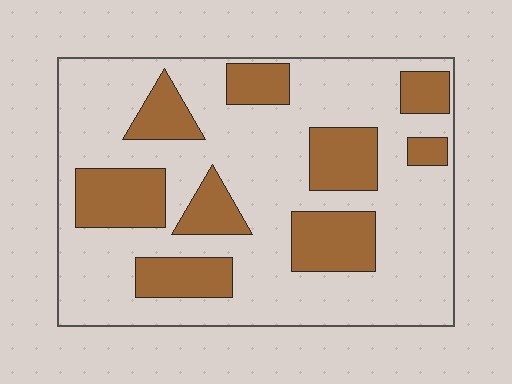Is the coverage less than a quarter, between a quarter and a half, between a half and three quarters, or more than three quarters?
Between a quarter and a half.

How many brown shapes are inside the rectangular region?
9.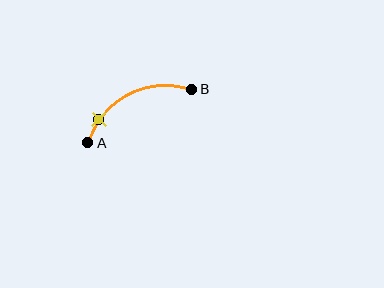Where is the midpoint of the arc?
The arc midpoint is the point on the curve farthest from the straight line joining A and B. It sits above that line.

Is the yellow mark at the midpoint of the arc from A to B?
No. The yellow mark lies on the arc but is closer to endpoint A. The arc midpoint would be at the point on the curve equidistant along the arc from both A and B.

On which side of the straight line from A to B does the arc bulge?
The arc bulges above the straight line connecting A and B.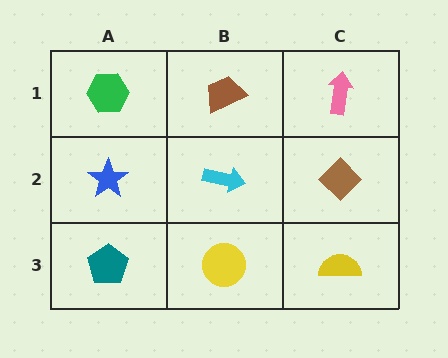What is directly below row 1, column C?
A brown diamond.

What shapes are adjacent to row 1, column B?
A cyan arrow (row 2, column B), a green hexagon (row 1, column A), a pink arrow (row 1, column C).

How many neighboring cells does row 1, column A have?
2.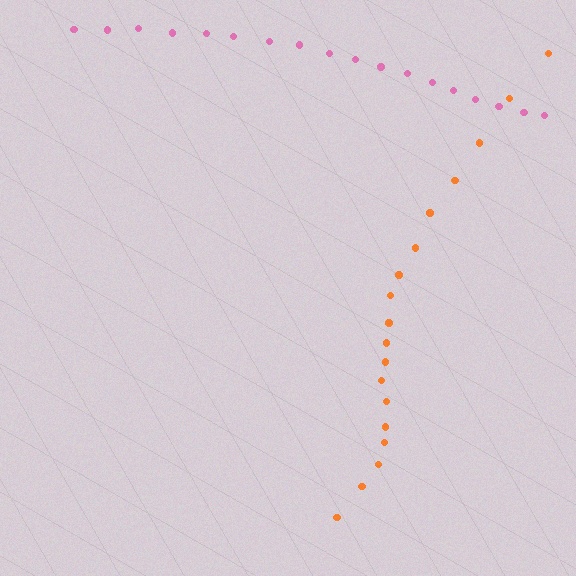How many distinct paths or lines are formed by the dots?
There are 2 distinct paths.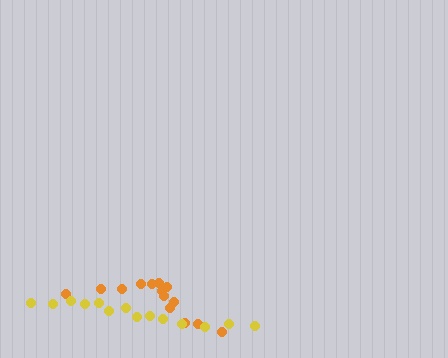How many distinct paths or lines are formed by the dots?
There are 2 distinct paths.